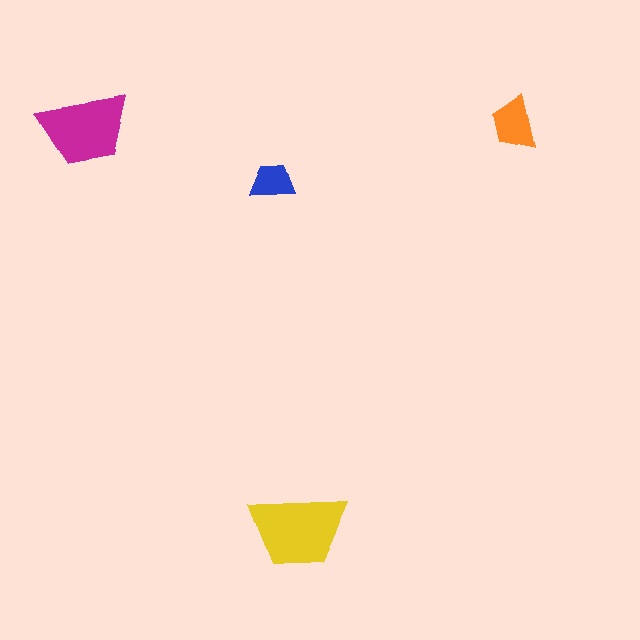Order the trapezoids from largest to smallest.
the yellow one, the magenta one, the orange one, the blue one.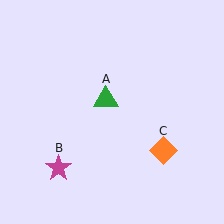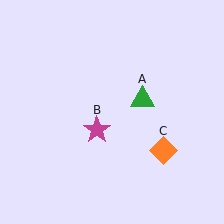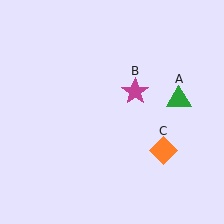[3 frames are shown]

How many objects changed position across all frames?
2 objects changed position: green triangle (object A), magenta star (object B).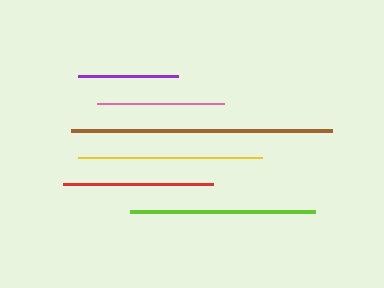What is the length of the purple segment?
The purple segment is approximately 100 pixels long.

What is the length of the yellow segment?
The yellow segment is approximately 185 pixels long.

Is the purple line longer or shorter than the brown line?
The brown line is longer than the purple line.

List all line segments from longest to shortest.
From longest to shortest: brown, lime, yellow, red, pink, purple.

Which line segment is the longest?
The brown line is the longest at approximately 261 pixels.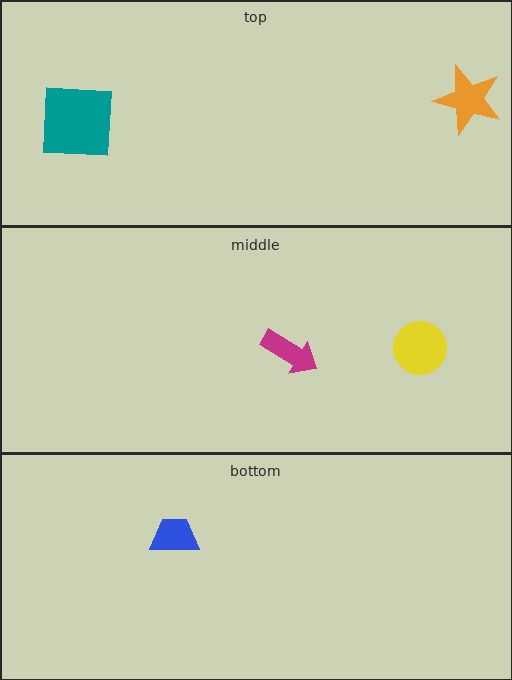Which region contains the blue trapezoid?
The bottom region.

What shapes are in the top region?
The orange star, the teal square.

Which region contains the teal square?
The top region.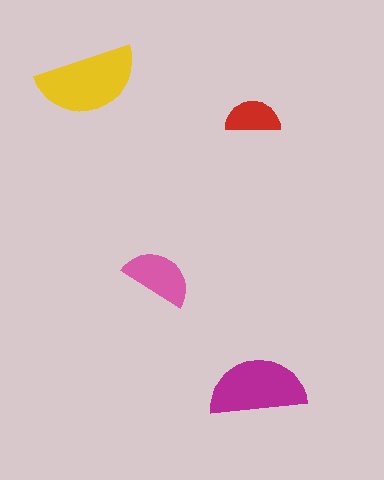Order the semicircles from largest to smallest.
the yellow one, the magenta one, the pink one, the red one.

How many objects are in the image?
There are 4 objects in the image.